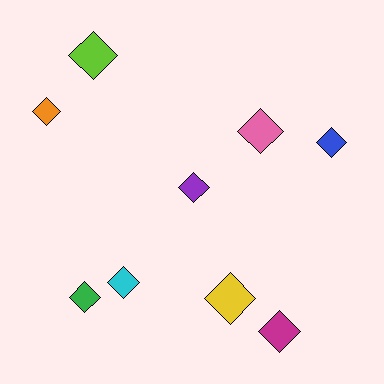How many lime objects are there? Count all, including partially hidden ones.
There is 1 lime object.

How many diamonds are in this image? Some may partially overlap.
There are 9 diamonds.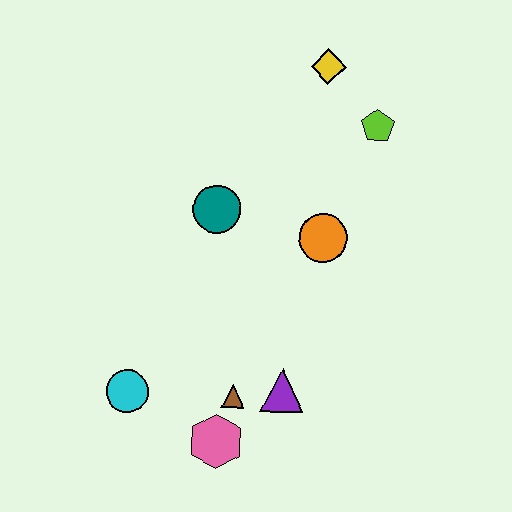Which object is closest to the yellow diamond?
The lime pentagon is closest to the yellow diamond.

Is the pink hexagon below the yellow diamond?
Yes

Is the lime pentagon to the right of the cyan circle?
Yes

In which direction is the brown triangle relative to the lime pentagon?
The brown triangle is below the lime pentagon.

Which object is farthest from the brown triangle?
The yellow diamond is farthest from the brown triangle.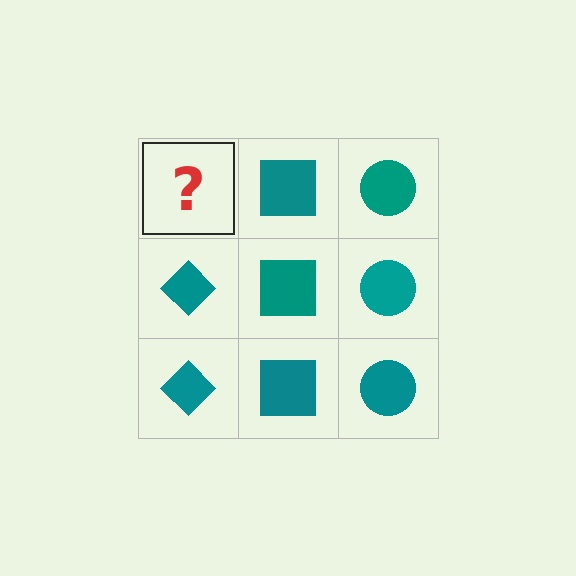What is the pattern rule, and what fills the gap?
The rule is that each column has a consistent shape. The gap should be filled with a teal diamond.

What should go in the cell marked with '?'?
The missing cell should contain a teal diamond.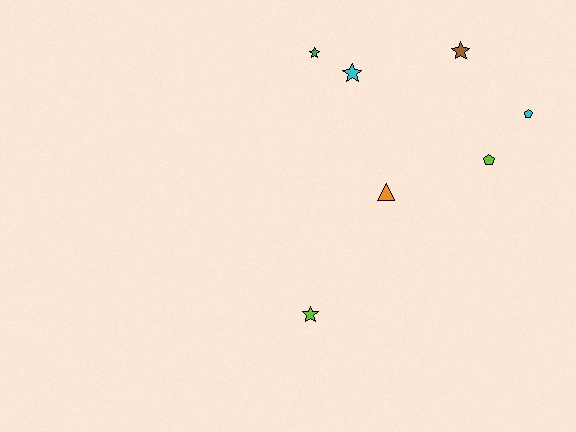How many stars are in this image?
There are 4 stars.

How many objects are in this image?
There are 7 objects.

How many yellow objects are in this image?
There are no yellow objects.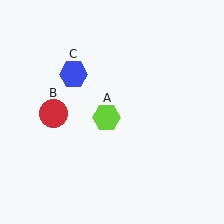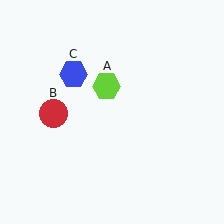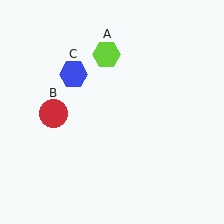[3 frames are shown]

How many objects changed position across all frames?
1 object changed position: lime hexagon (object A).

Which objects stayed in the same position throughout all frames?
Red circle (object B) and blue hexagon (object C) remained stationary.